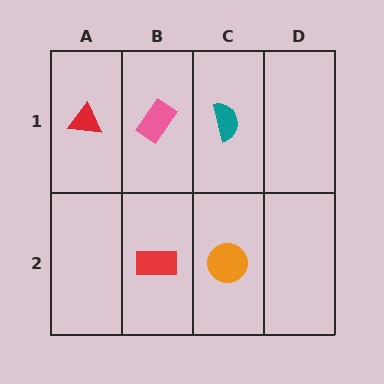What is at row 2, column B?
A red rectangle.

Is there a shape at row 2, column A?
No, that cell is empty.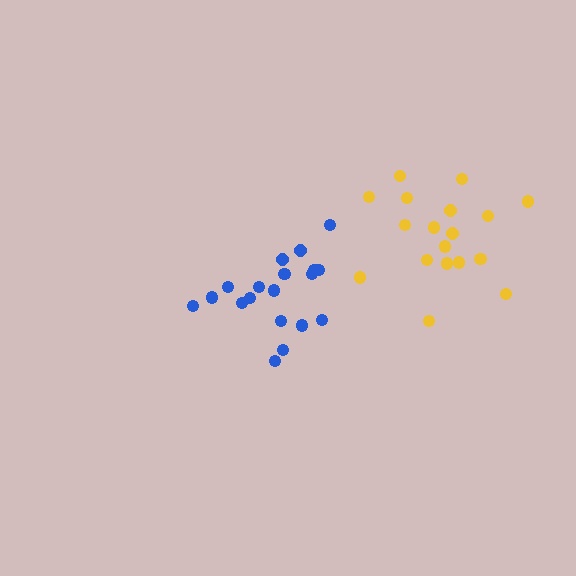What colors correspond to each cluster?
The clusters are colored: blue, yellow.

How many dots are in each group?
Group 1: 19 dots, Group 2: 18 dots (37 total).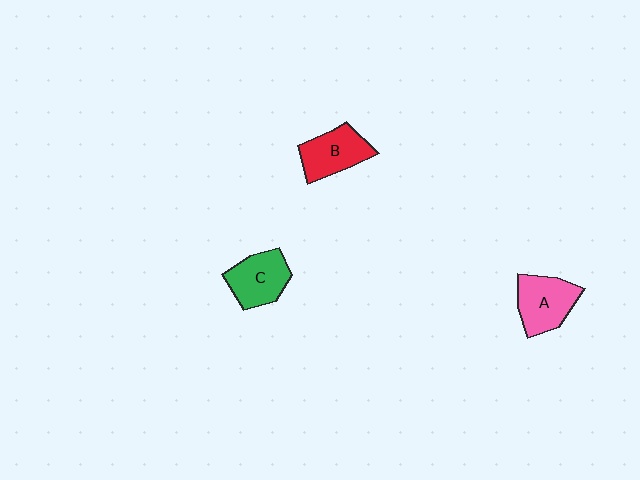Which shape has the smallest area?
Shape B (red).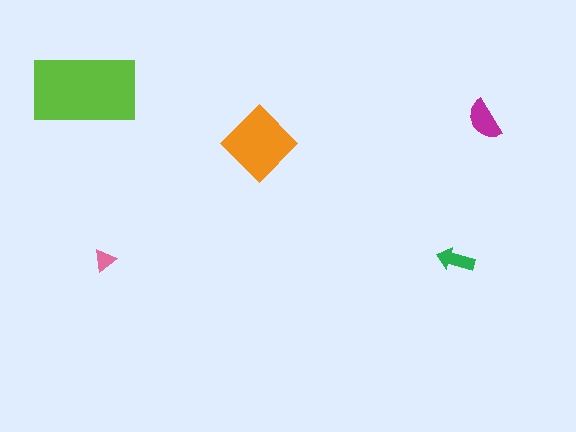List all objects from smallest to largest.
The pink triangle, the green arrow, the magenta semicircle, the orange diamond, the lime rectangle.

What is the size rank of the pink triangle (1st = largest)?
5th.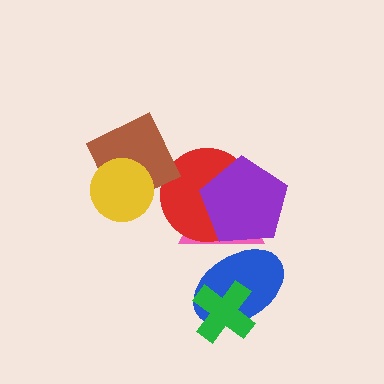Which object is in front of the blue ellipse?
The green cross is in front of the blue ellipse.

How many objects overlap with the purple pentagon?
3 objects overlap with the purple pentagon.